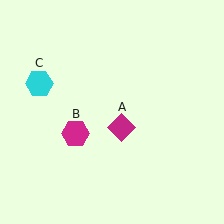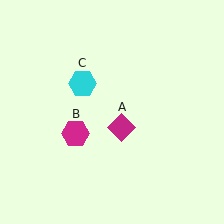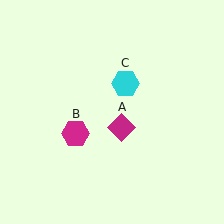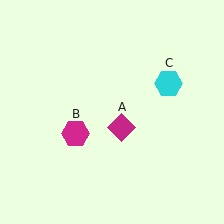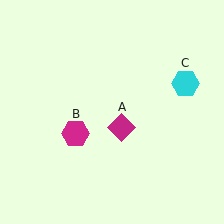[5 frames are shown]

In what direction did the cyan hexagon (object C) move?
The cyan hexagon (object C) moved right.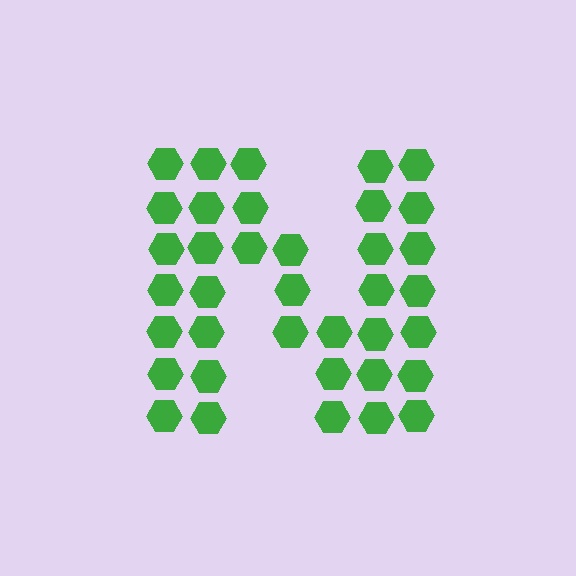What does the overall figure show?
The overall figure shows the letter N.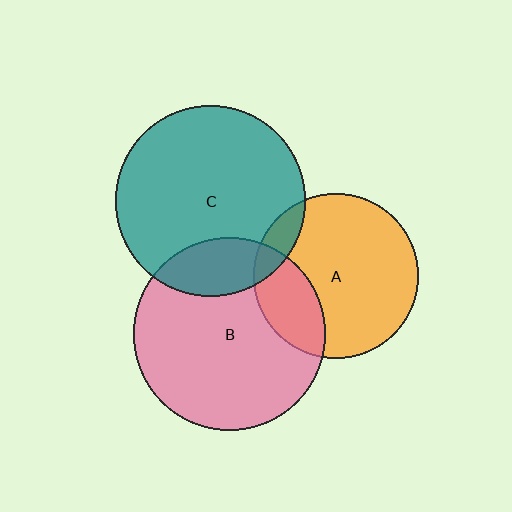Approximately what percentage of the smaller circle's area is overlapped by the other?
Approximately 20%.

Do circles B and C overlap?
Yes.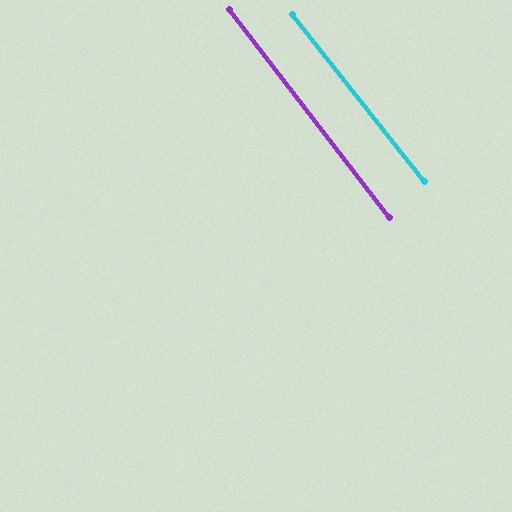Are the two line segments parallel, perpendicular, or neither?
Parallel — their directions differ by only 1.0°.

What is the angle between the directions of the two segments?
Approximately 1 degree.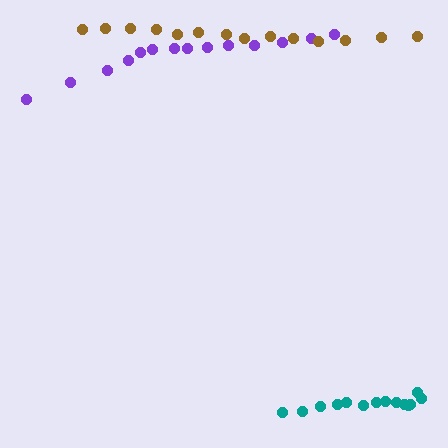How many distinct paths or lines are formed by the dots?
There are 3 distinct paths.